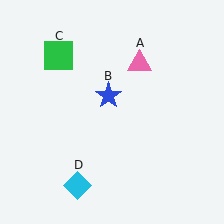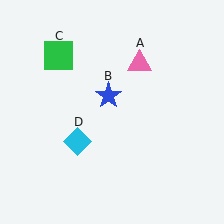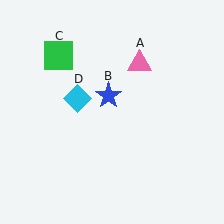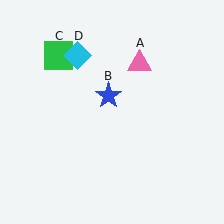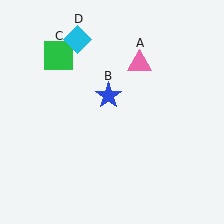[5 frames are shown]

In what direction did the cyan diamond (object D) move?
The cyan diamond (object D) moved up.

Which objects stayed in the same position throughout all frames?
Pink triangle (object A) and blue star (object B) and green square (object C) remained stationary.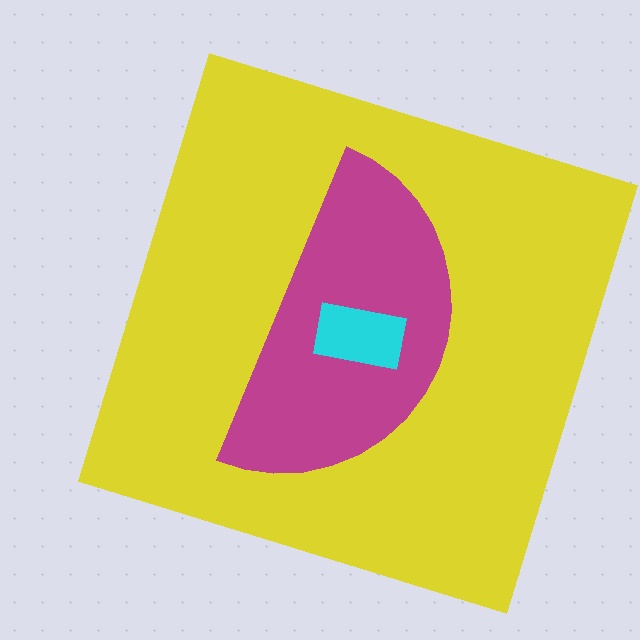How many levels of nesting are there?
3.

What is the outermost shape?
The yellow square.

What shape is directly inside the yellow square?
The magenta semicircle.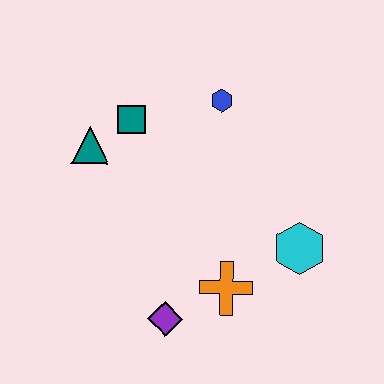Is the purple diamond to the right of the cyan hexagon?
No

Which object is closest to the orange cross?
The purple diamond is closest to the orange cross.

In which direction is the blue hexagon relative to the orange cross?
The blue hexagon is above the orange cross.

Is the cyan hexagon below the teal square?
Yes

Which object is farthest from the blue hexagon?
The purple diamond is farthest from the blue hexagon.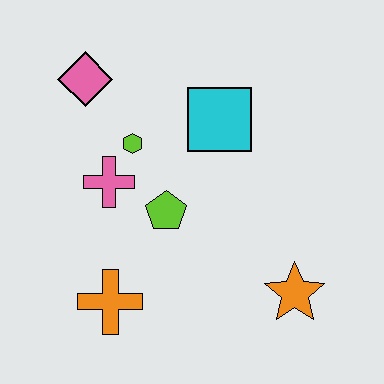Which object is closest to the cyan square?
The lime hexagon is closest to the cyan square.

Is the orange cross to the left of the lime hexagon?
Yes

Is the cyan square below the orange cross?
No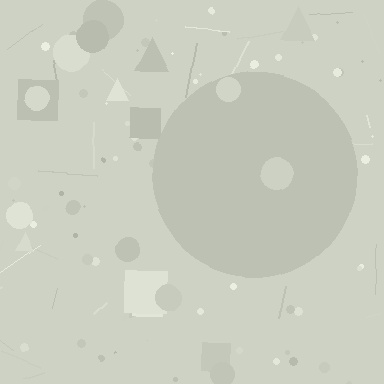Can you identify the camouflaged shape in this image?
The camouflaged shape is a circle.